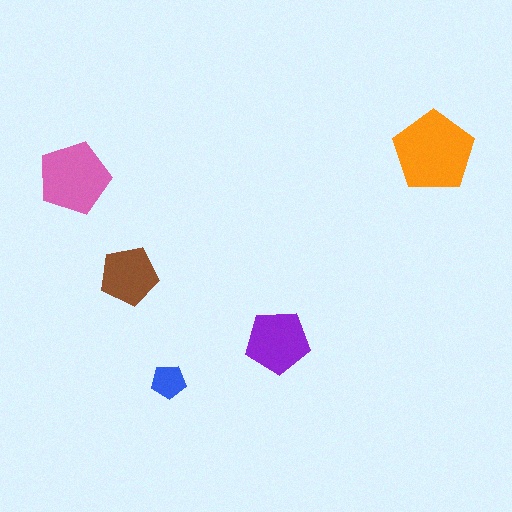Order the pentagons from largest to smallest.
the orange one, the pink one, the purple one, the brown one, the blue one.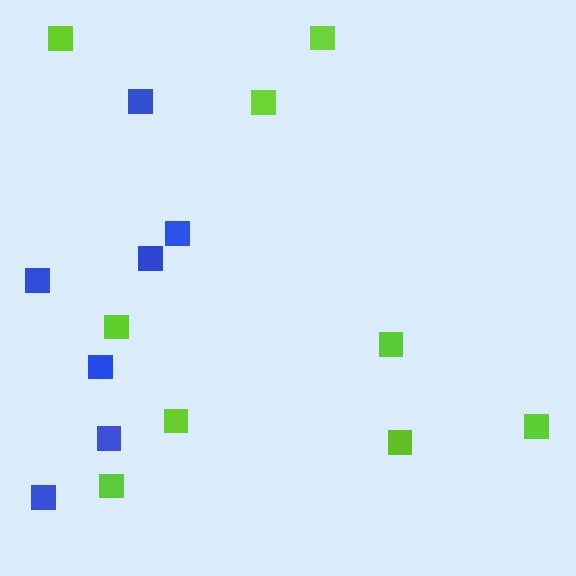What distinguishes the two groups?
There are 2 groups: one group of lime squares (9) and one group of blue squares (7).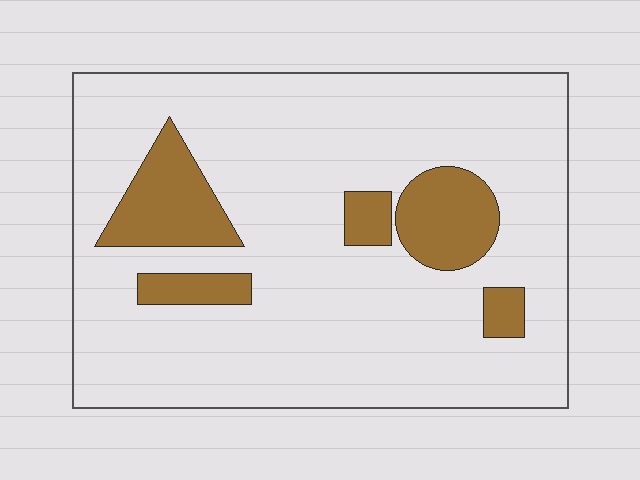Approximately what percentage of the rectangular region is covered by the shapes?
Approximately 15%.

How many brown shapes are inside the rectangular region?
5.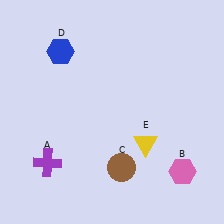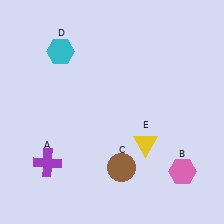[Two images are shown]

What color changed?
The hexagon (D) changed from blue in Image 1 to cyan in Image 2.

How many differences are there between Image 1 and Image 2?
There is 1 difference between the two images.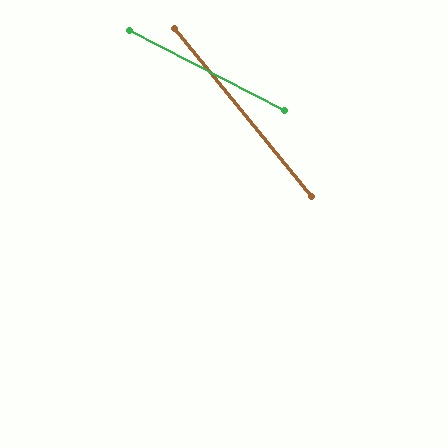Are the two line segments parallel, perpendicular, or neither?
Neither parallel nor perpendicular — they differ by about 23°.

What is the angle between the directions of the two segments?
Approximately 23 degrees.